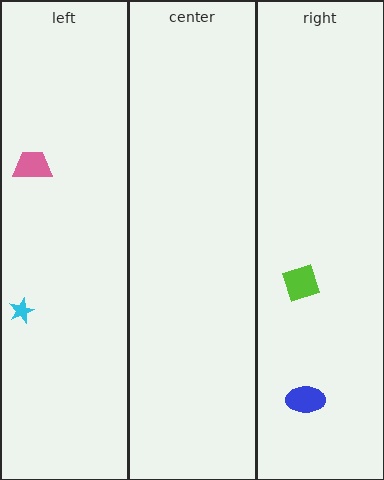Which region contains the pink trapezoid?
The left region.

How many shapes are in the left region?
2.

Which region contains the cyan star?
The left region.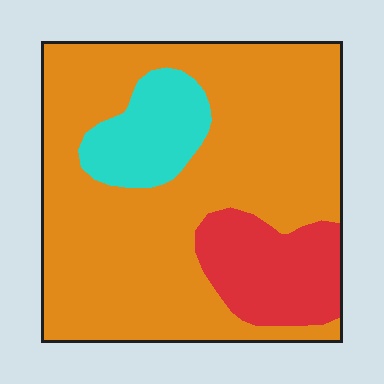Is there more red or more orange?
Orange.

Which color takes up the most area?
Orange, at roughly 75%.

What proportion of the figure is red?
Red covers about 15% of the figure.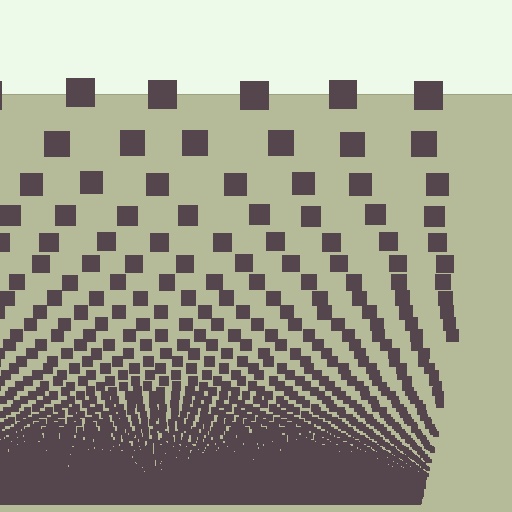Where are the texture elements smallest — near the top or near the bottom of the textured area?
Near the bottom.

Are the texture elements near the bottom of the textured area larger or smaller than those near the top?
Smaller. The gradient is inverted — elements near the bottom are smaller and denser.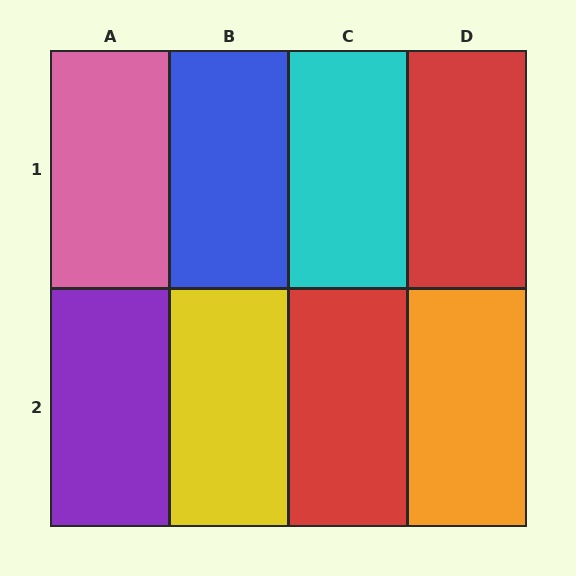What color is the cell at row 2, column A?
Purple.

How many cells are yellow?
1 cell is yellow.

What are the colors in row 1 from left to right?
Pink, blue, cyan, red.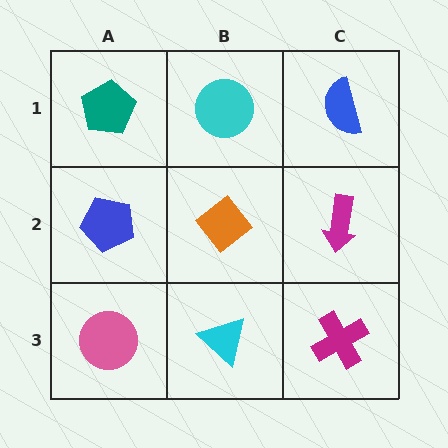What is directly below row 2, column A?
A pink circle.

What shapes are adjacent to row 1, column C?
A magenta arrow (row 2, column C), a cyan circle (row 1, column B).